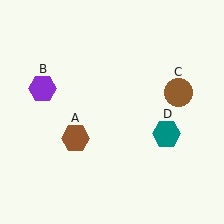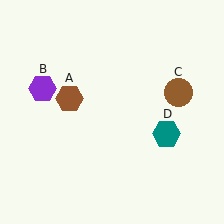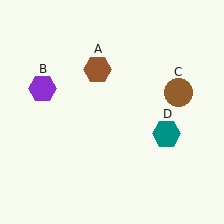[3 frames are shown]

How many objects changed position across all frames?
1 object changed position: brown hexagon (object A).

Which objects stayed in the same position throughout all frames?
Purple hexagon (object B) and brown circle (object C) and teal hexagon (object D) remained stationary.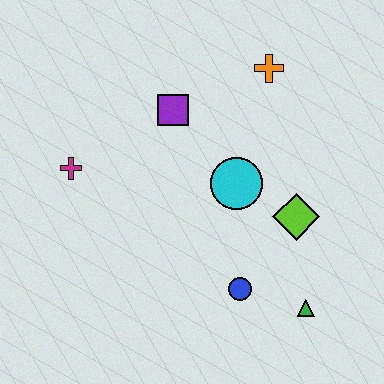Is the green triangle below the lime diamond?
Yes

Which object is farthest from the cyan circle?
The magenta cross is farthest from the cyan circle.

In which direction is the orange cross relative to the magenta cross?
The orange cross is to the right of the magenta cross.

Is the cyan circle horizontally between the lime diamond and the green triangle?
No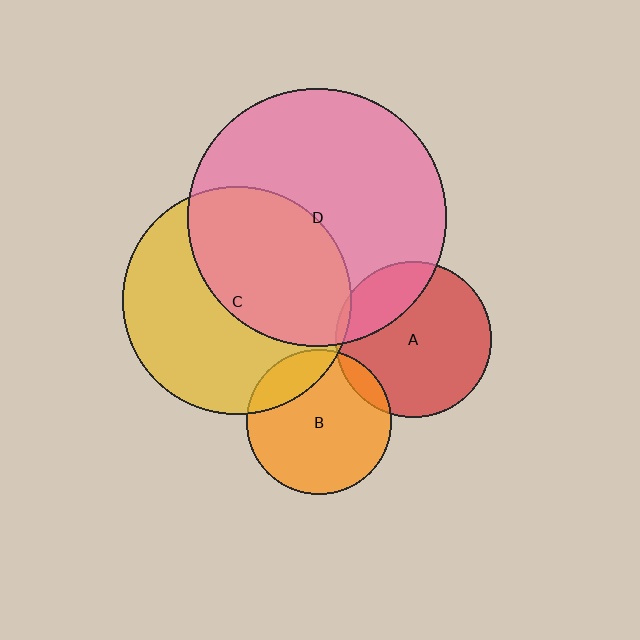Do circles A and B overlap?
Yes.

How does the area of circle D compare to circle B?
Approximately 3.2 times.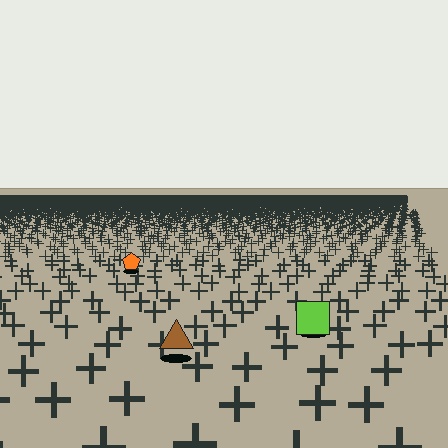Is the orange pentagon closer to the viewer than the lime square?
No. The lime square is closer — you can tell from the texture gradient: the ground texture is coarser near it.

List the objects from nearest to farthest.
From nearest to farthest: the brown triangle, the lime square, the orange pentagon.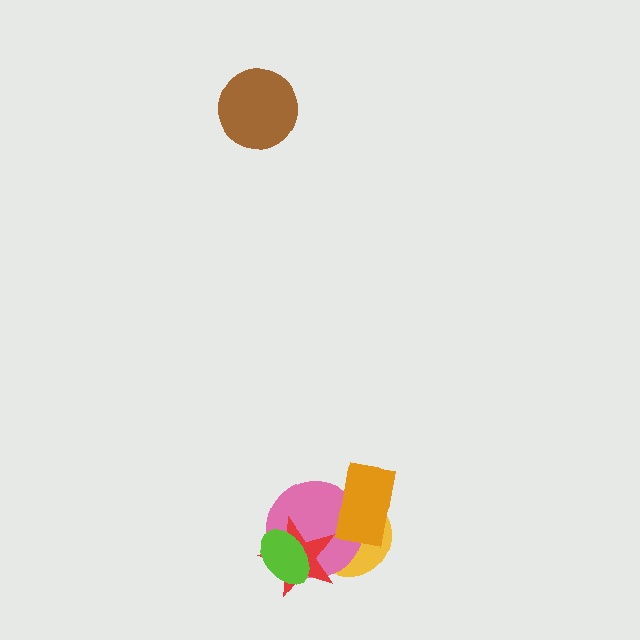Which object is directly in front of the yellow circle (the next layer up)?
The pink circle is directly in front of the yellow circle.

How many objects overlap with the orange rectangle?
2 objects overlap with the orange rectangle.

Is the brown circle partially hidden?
No, no other shape covers it.